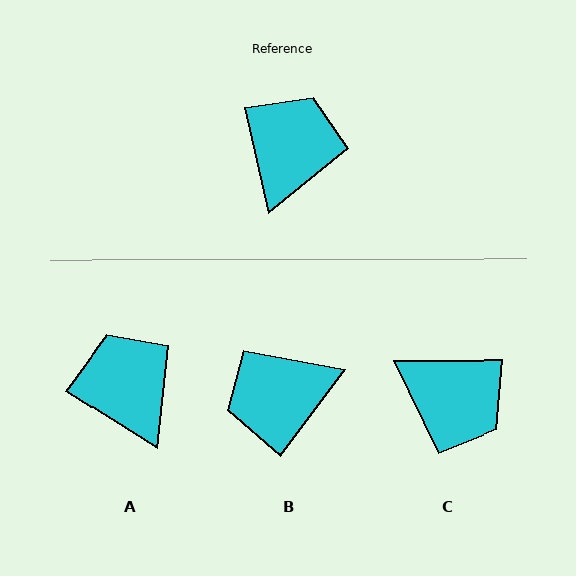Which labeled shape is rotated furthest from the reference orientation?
B, about 130 degrees away.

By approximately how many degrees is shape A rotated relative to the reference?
Approximately 45 degrees counter-clockwise.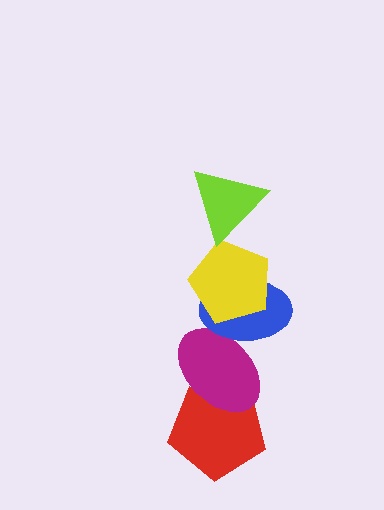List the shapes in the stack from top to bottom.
From top to bottom: the lime triangle, the yellow pentagon, the blue ellipse, the magenta ellipse, the red pentagon.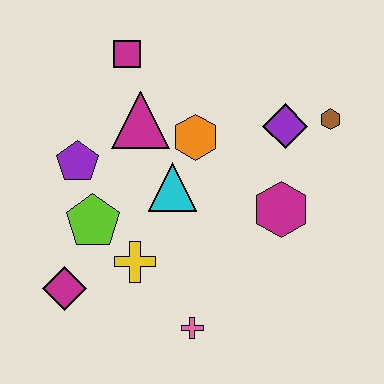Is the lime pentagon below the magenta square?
Yes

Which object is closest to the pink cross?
The yellow cross is closest to the pink cross.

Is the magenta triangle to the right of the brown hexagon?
No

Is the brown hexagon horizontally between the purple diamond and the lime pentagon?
No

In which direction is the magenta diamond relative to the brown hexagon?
The magenta diamond is to the left of the brown hexagon.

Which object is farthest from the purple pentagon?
The brown hexagon is farthest from the purple pentagon.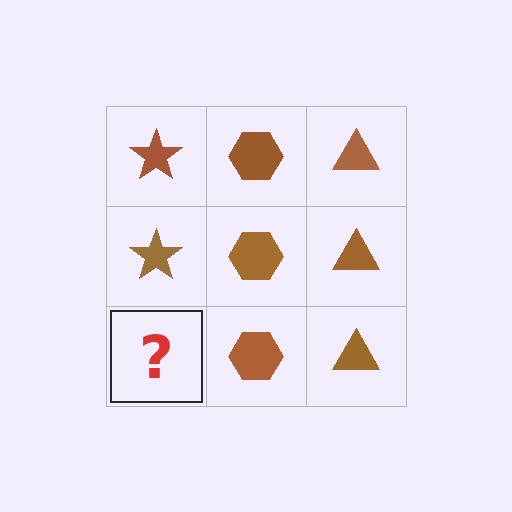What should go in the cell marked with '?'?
The missing cell should contain a brown star.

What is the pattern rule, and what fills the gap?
The rule is that each column has a consistent shape. The gap should be filled with a brown star.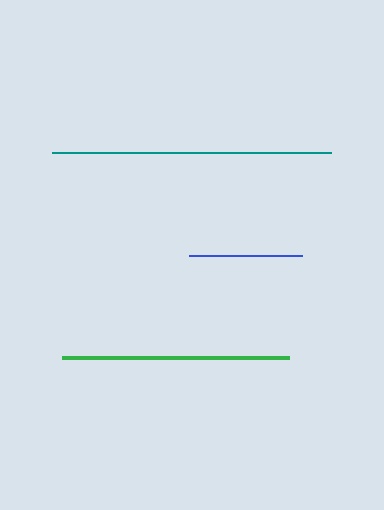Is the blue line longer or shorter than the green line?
The green line is longer than the blue line.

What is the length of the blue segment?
The blue segment is approximately 113 pixels long.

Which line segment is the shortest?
The blue line is the shortest at approximately 113 pixels.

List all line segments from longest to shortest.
From longest to shortest: teal, green, blue.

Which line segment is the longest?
The teal line is the longest at approximately 279 pixels.